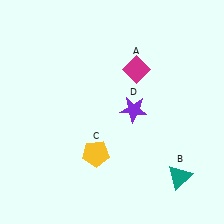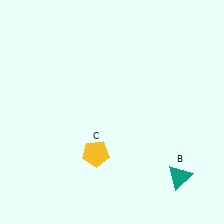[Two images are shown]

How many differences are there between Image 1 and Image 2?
There are 2 differences between the two images.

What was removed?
The magenta diamond (A), the purple star (D) were removed in Image 2.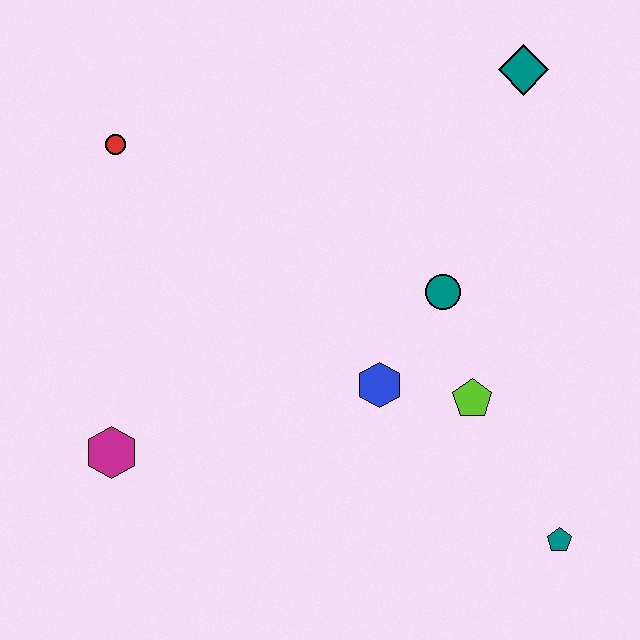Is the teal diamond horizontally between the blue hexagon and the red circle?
No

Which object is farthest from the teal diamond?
The magenta hexagon is farthest from the teal diamond.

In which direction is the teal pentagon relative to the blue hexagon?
The teal pentagon is to the right of the blue hexagon.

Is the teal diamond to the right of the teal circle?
Yes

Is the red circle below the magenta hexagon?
No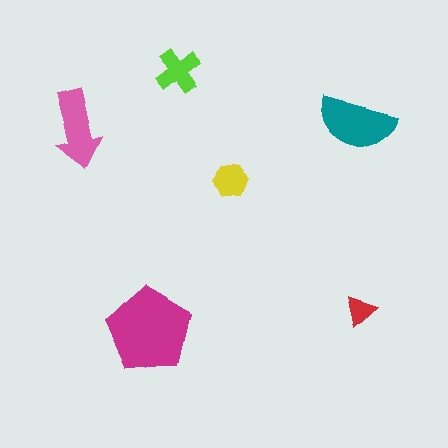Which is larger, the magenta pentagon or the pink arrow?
The magenta pentagon.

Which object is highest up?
The lime cross is topmost.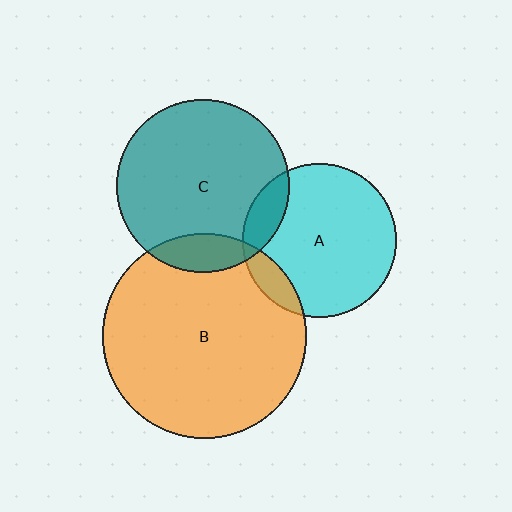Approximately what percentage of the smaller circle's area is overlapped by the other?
Approximately 15%.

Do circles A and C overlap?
Yes.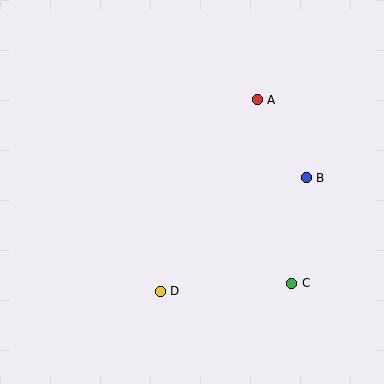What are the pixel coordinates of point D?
Point D is at (160, 291).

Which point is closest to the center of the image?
Point D at (160, 291) is closest to the center.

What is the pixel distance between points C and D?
The distance between C and D is 131 pixels.